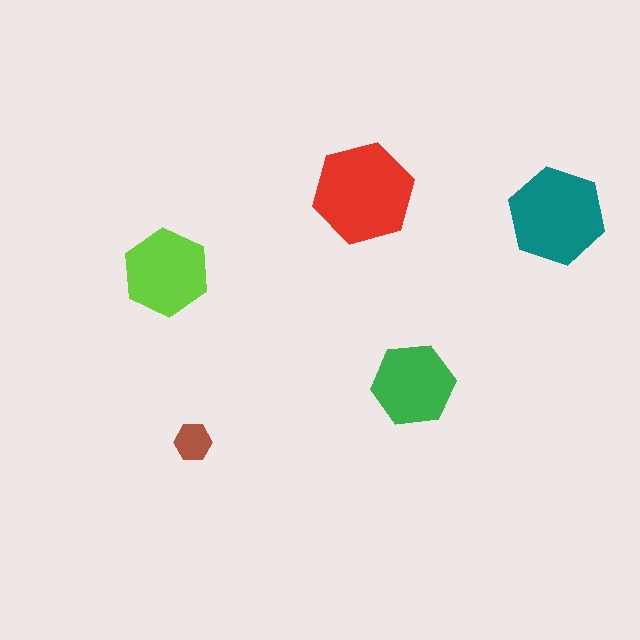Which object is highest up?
The red hexagon is topmost.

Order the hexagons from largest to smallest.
the red one, the teal one, the lime one, the green one, the brown one.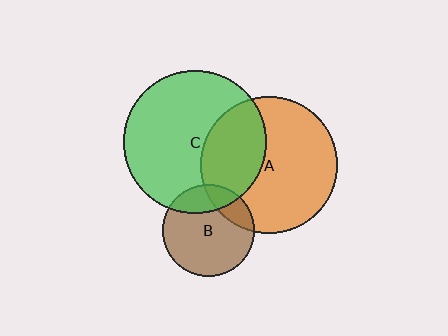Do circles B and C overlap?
Yes.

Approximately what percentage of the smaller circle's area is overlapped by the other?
Approximately 20%.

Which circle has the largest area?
Circle C (green).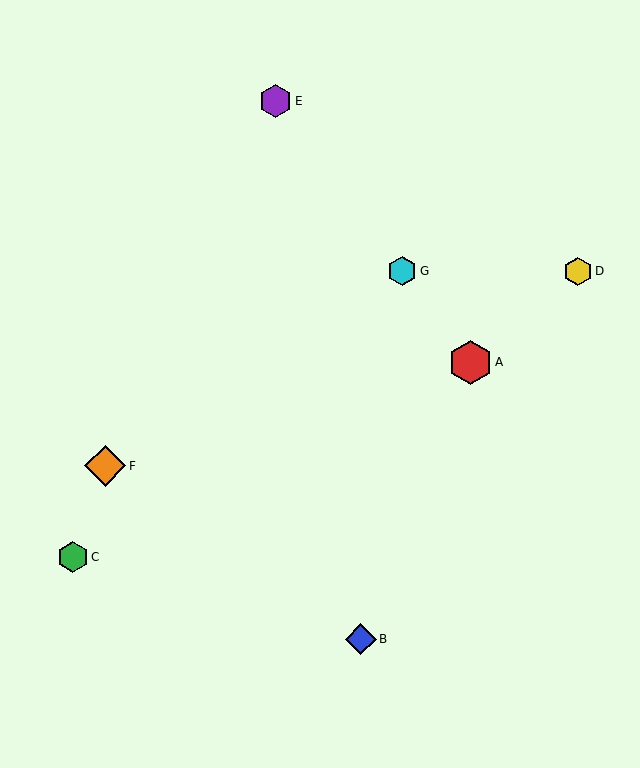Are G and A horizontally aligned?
No, G is at y≈271 and A is at y≈362.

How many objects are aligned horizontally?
2 objects (D, G) are aligned horizontally.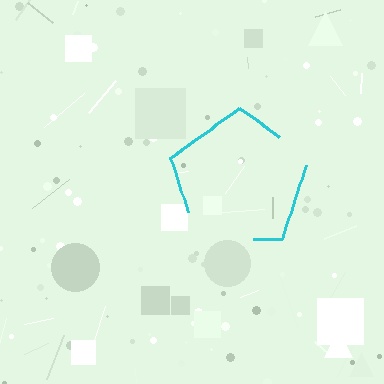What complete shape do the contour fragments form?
The contour fragments form a pentagon.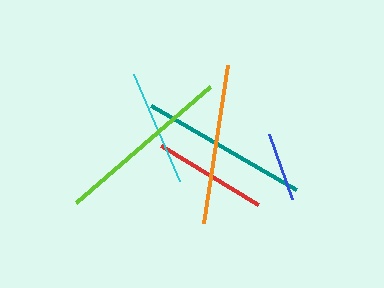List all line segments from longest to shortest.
From longest to shortest: lime, teal, orange, cyan, red, blue.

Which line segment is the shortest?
The blue line is the shortest at approximately 68 pixels.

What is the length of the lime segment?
The lime segment is approximately 177 pixels long.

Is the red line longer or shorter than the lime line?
The lime line is longer than the red line.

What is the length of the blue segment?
The blue segment is approximately 68 pixels long.